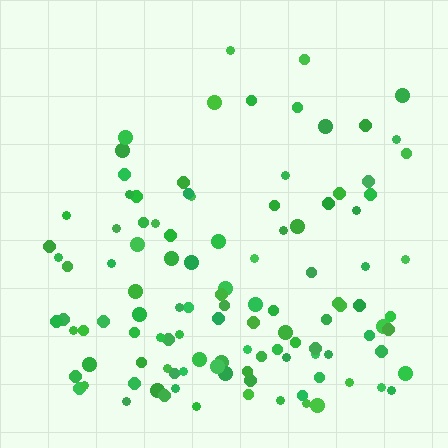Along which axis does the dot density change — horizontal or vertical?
Vertical.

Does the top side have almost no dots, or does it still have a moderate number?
Still a moderate number, just noticeably fewer than the bottom.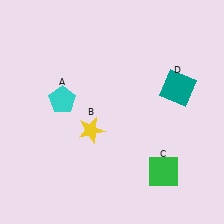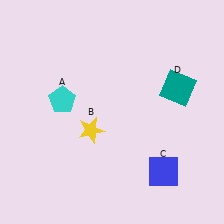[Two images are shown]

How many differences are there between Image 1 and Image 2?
There is 1 difference between the two images.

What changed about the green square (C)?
In Image 1, C is green. In Image 2, it changed to blue.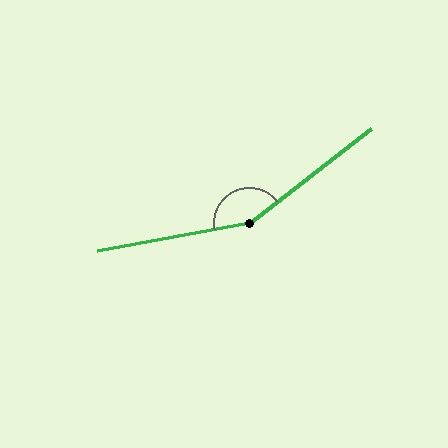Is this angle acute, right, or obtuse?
It is obtuse.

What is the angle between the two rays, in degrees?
Approximately 153 degrees.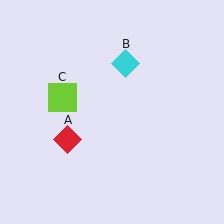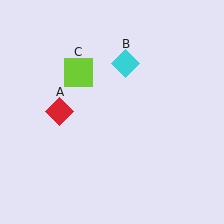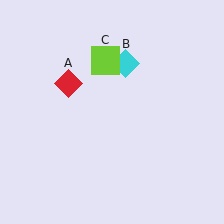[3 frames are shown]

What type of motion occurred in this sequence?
The red diamond (object A), lime square (object C) rotated clockwise around the center of the scene.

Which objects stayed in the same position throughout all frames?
Cyan diamond (object B) remained stationary.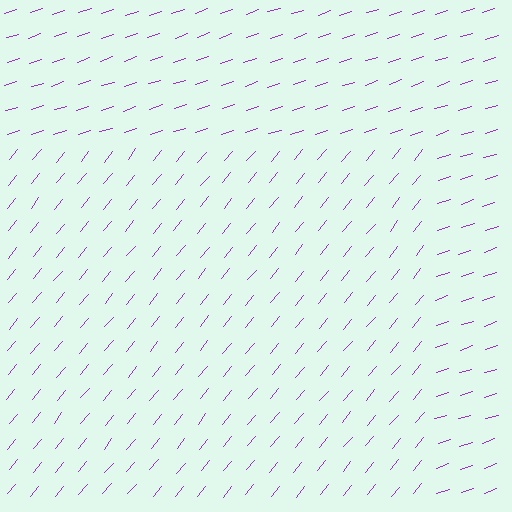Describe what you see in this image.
The image is filled with small purple line segments. A rectangle region in the image has lines oriented differently from the surrounding lines, creating a visible texture boundary.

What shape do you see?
I see a rectangle.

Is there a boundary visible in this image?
Yes, there is a texture boundary formed by a change in line orientation.